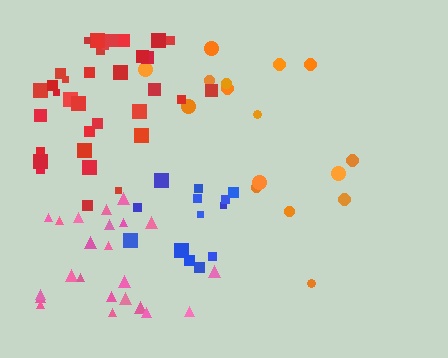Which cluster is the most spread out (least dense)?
Orange.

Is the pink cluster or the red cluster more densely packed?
Pink.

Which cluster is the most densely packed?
Blue.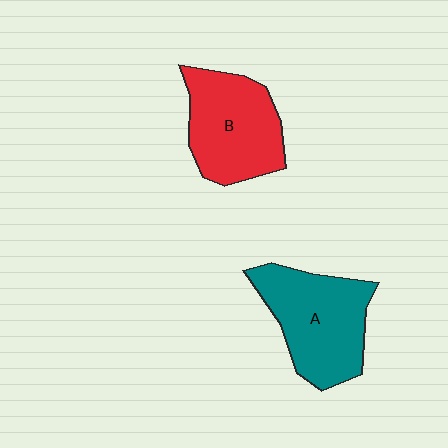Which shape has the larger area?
Shape A (teal).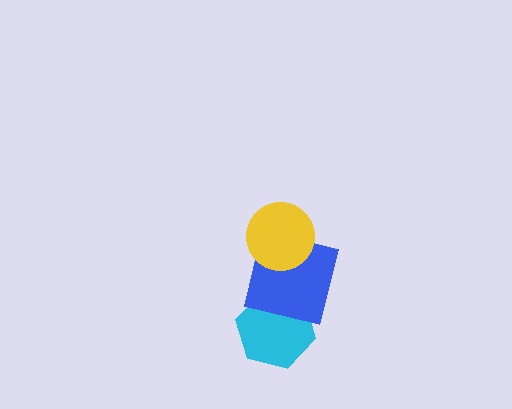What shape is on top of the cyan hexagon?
The blue square is on top of the cyan hexagon.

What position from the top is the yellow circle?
The yellow circle is 1st from the top.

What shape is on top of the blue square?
The yellow circle is on top of the blue square.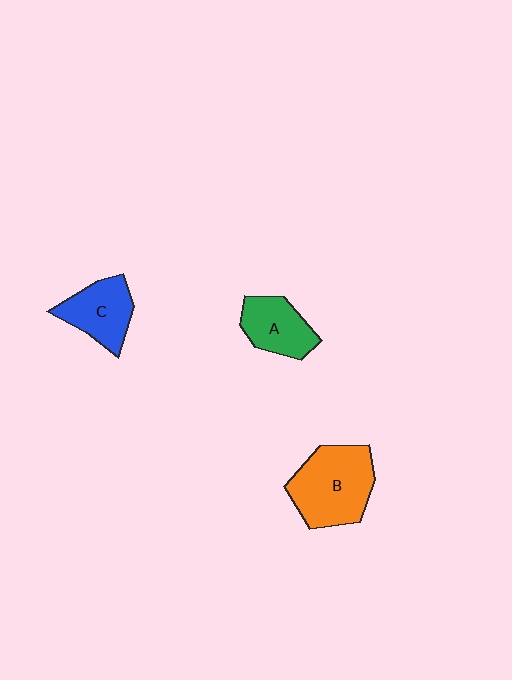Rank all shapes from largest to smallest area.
From largest to smallest: B (orange), C (blue), A (green).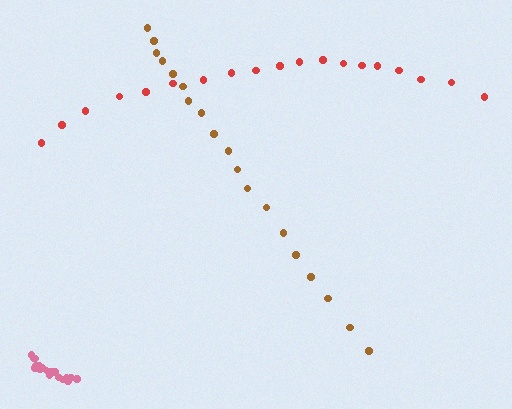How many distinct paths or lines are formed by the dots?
There are 3 distinct paths.